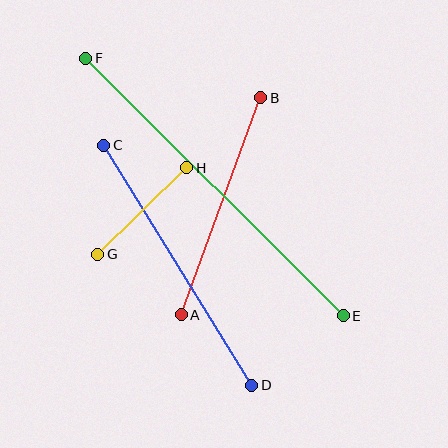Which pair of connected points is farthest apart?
Points E and F are farthest apart.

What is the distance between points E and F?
The distance is approximately 364 pixels.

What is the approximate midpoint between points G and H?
The midpoint is at approximately (142, 211) pixels.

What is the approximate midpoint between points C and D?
The midpoint is at approximately (178, 265) pixels.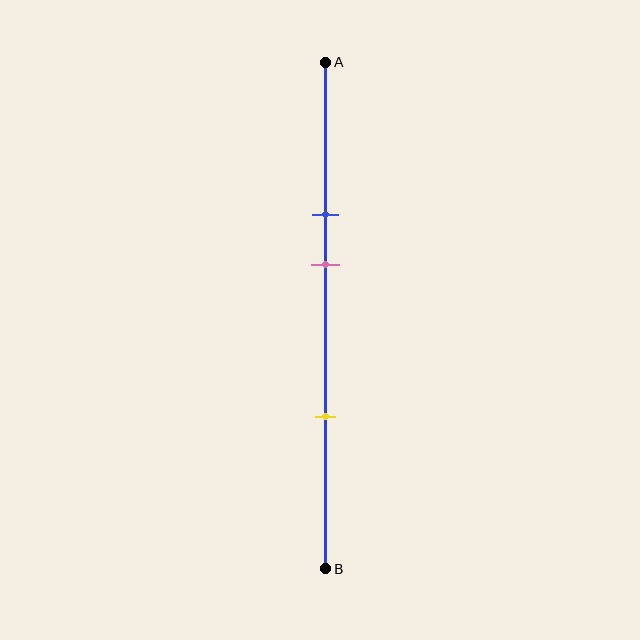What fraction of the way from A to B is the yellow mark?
The yellow mark is approximately 70% (0.7) of the way from A to B.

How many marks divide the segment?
There are 3 marks dividing the segment.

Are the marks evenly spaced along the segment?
No, the marks are not evenly spaced.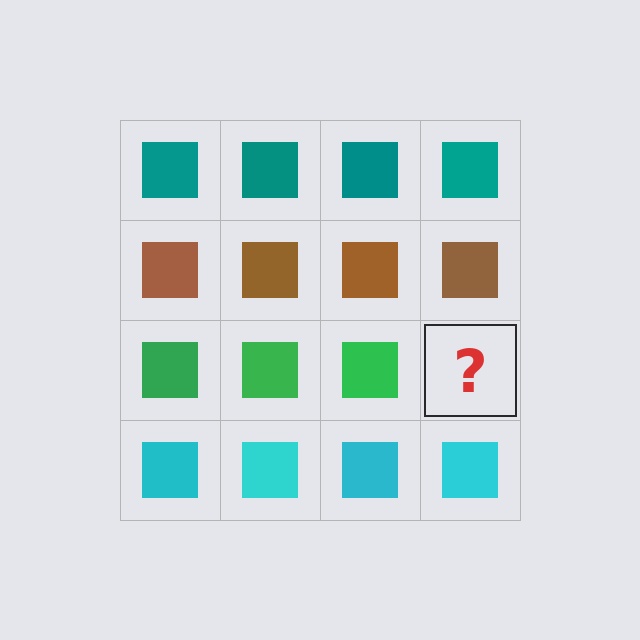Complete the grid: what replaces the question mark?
The question mark should be replaced with a green square.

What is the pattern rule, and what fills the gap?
The rule is that each row has a consistent color. The gap should be filled with a green square.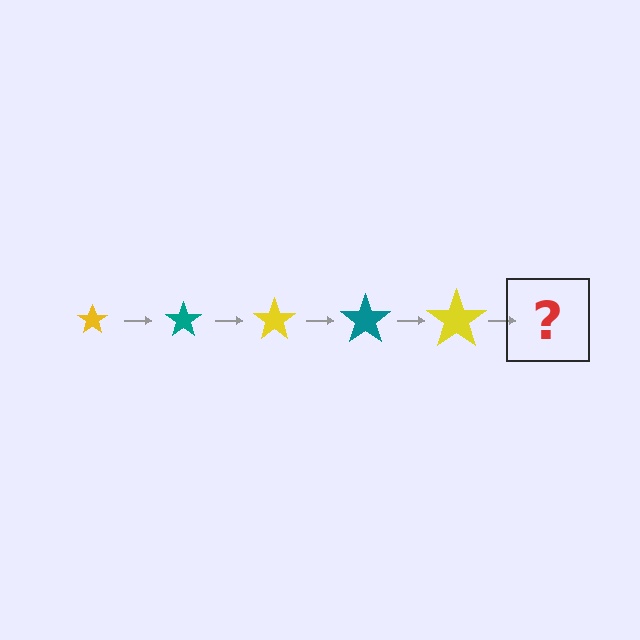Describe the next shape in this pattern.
It should be a teal star, larger than the previous one.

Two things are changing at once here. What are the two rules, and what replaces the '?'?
The two rules are that the star grows larger each step and the color cycles through yellow and teal. The '?' should be a teal star, larger than the previous one.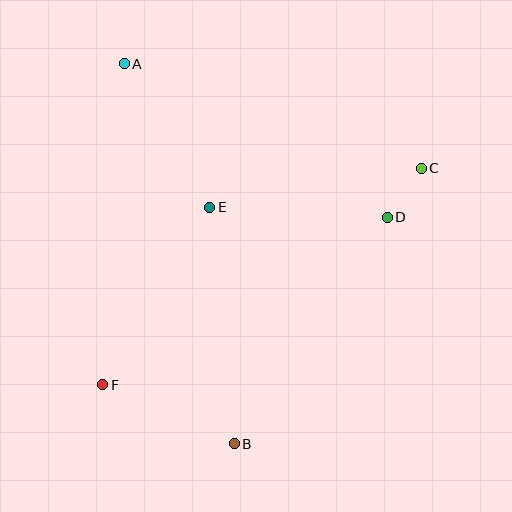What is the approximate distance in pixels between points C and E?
The distance between C and E is approximately 215 pixels.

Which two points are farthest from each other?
Points A and B are farthest from each other.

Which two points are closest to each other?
Points C and D are closest to each other.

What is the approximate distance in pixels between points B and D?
The distance between B and D is approximately 273 pixels.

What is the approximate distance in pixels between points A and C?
The distance between A and C is approximately 314 pixels.